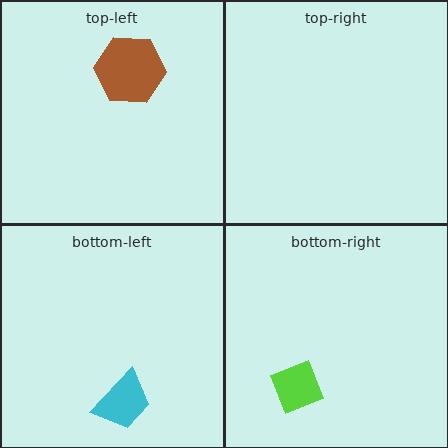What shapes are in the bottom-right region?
The lime diamond.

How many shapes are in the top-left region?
1.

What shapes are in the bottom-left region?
The cyan trapezoid.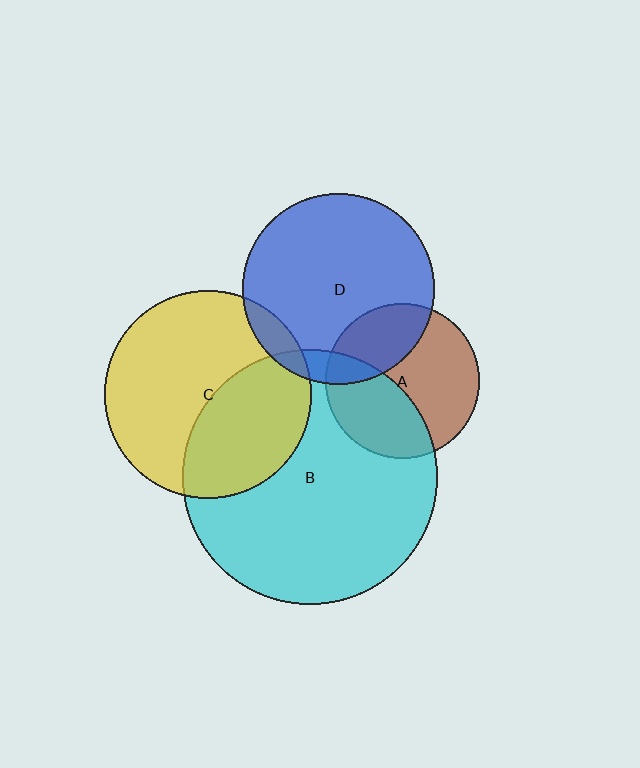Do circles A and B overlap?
Yes.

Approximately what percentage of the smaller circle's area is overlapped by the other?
Approximately 40%.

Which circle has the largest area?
Circle B (cyan).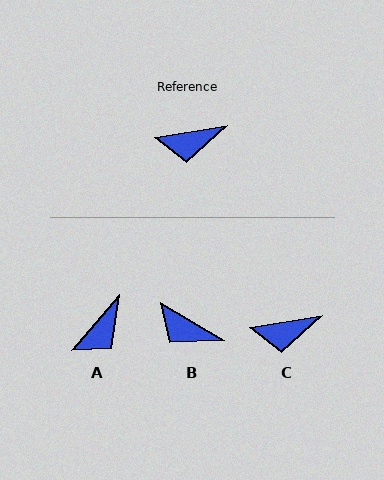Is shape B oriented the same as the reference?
No, it is off by about 40 degrees.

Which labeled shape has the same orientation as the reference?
C.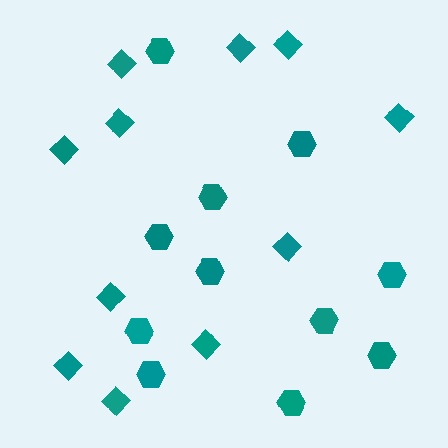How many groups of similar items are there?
There are 2 groups: one group of hexagons (11) and one group of diamonds (11).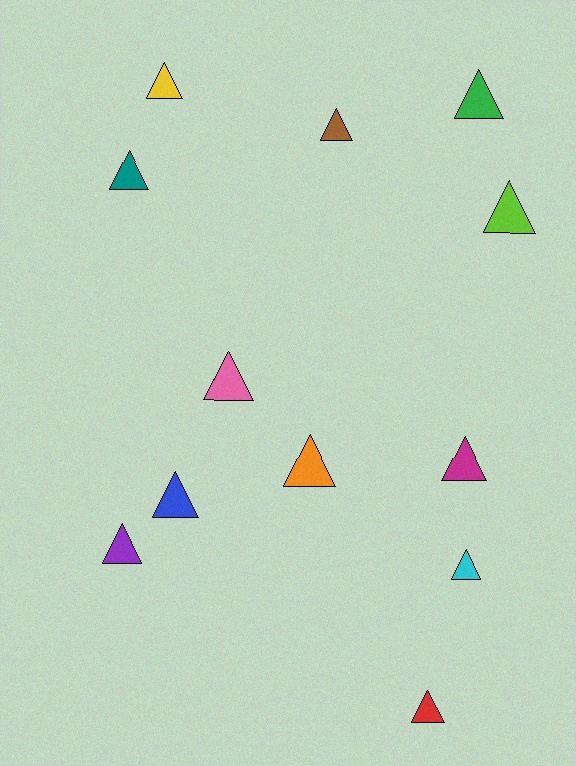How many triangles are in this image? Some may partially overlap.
There are 12 triangles.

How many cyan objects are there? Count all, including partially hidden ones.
There is 1 cyan object.